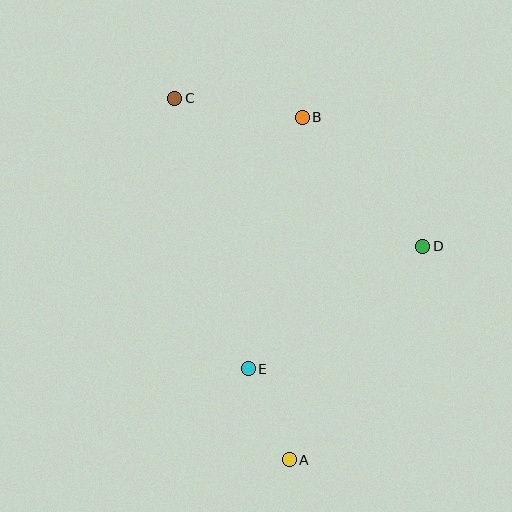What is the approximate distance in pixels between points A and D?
The distance between A and D is approximately 252 pixels.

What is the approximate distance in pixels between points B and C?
The distance between B and C is approximately 129 pixels.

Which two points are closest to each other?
Points A and E are closest to each other.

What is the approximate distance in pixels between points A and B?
The distance between A and B is approximately 343 pixels.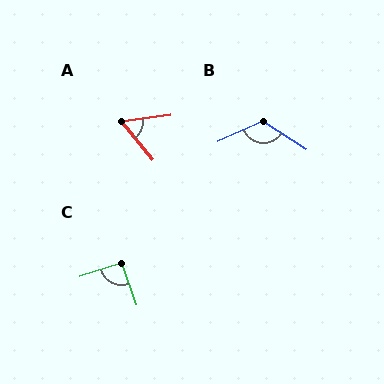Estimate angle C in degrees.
Approximately 91 degrees.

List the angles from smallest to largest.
A (58°), C (91°), B (123°).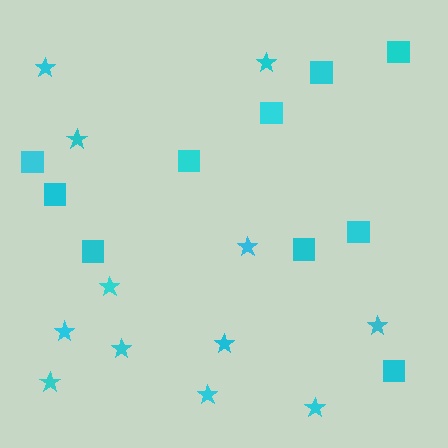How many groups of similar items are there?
There are 2 groups: one group of stars (12) and one group of squares (10).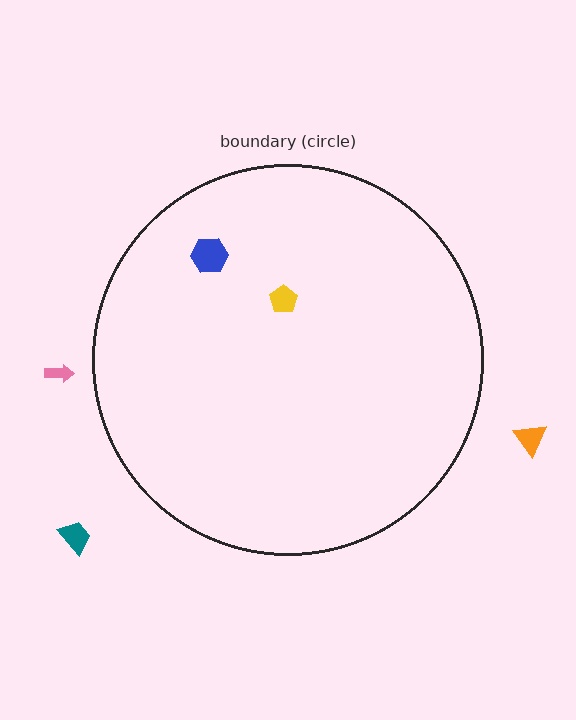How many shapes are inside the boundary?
2 inside, 3 outside.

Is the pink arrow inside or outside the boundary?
Outside.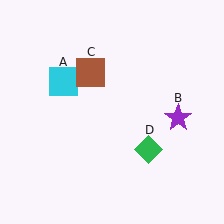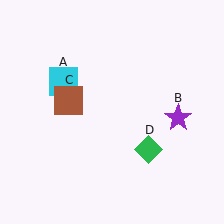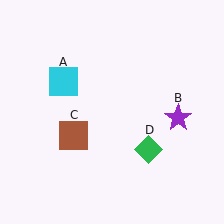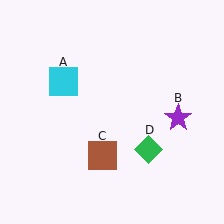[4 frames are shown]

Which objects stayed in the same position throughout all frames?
Cyan square (object A) and purple star (object B) and green diamond (object D) remained stationary.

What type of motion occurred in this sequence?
The brown square (object C) rotated counterclockwise around the center of the scene.